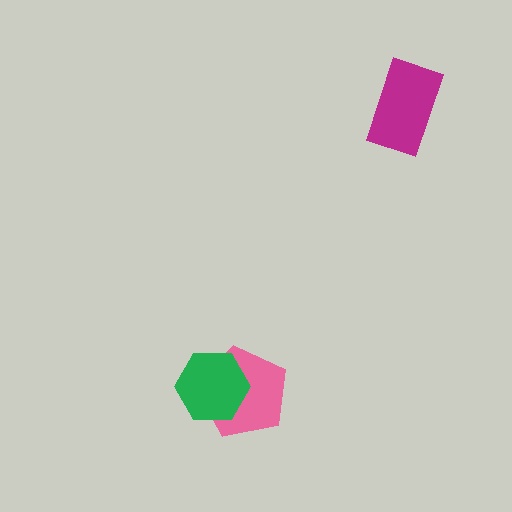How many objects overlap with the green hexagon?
1 object overlaps with the green hexagon.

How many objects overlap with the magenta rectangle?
0 objects overlap with the magenta rectangle.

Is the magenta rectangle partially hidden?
No, no other shape covers it.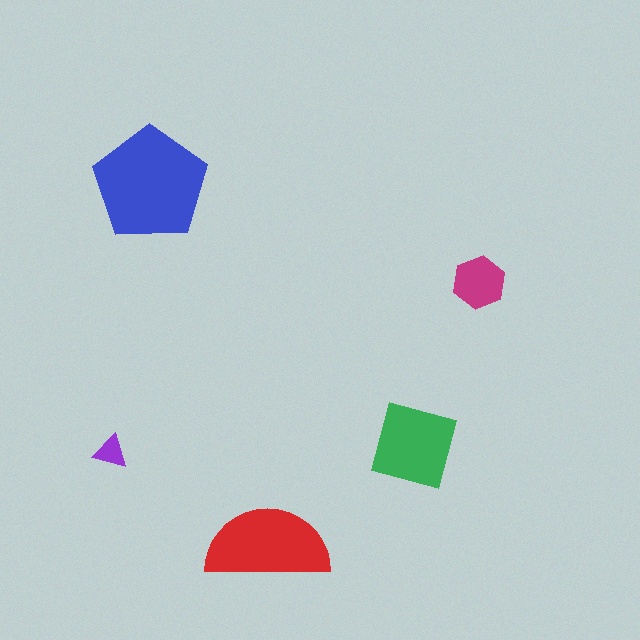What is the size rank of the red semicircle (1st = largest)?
2nd.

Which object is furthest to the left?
The purple triangle is leftmost.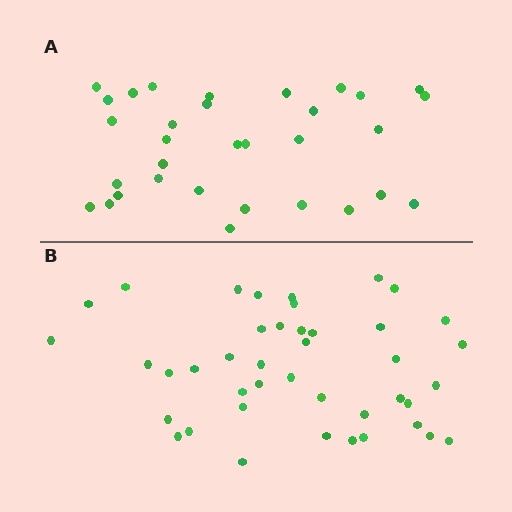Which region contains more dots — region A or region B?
Region B (the bottom region) has more dots.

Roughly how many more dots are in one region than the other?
Region B has roughly 10 or so more dots than region A.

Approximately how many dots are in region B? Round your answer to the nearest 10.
About 40 dots. (The exact count is 42, which rounds to 40.)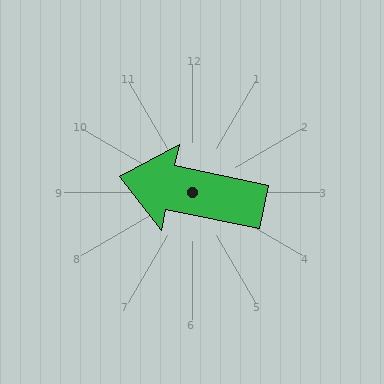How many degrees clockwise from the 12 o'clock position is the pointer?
Approximately 282 degrees.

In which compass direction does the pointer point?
West.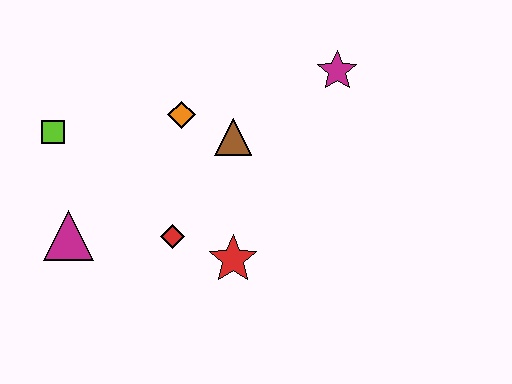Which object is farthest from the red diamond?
The magenta star is farthest from the red diamond.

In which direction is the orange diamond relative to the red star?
The orange diamond is above the red star.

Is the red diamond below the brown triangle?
Yes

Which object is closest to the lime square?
The magenta triangle is closest to the lime square.